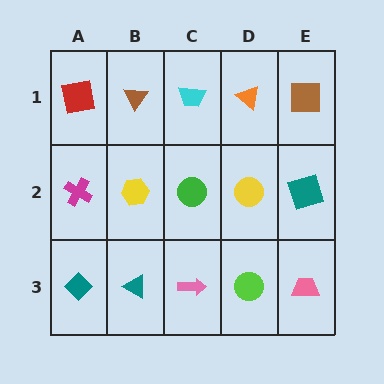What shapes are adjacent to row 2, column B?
A brown triangle (row 1, column B), a teal triangle (row 3, column B), a magenta cross (row 2, column A), a green circle (row 2, column C).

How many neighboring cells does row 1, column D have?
3.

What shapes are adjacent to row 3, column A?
A magenta cross (row 2, column A), a teal triangle (row 3, column B).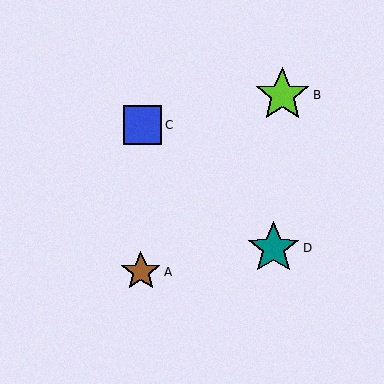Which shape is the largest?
The lime star (labeled B) is the largest.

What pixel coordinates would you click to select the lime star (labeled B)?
Click at (282, 95) to select the lime star B.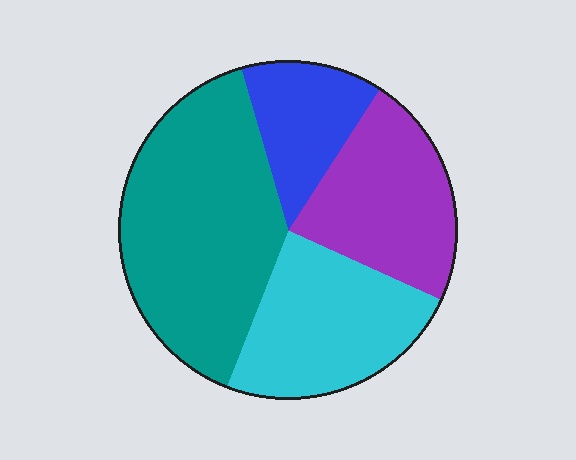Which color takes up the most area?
Teal, at roughly 40%.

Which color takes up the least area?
Blue, at roughly 15%.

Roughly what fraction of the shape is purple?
Purple covers around 25% of the shape.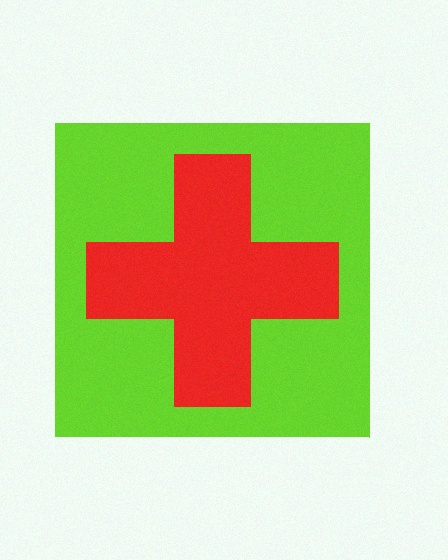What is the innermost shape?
The red cross.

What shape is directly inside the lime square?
The red cross.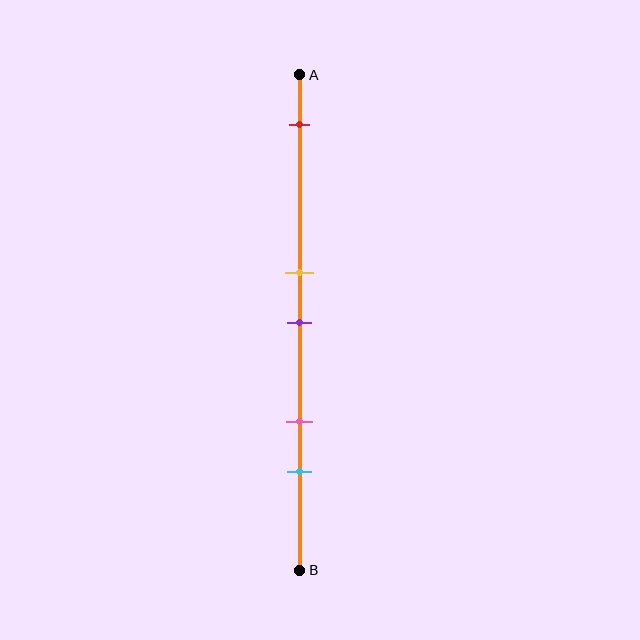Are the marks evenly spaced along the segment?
No, the marks are not evenly spaced.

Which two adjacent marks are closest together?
The yellow and purple marks are the closest adjacent pair.